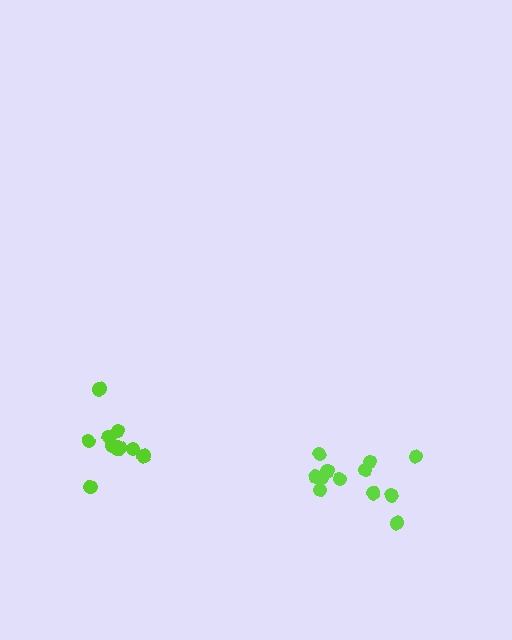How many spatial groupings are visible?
There are 2 spatial groupings.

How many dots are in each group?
Group 1: 12 dots, Group 2: 11 dots (23 total).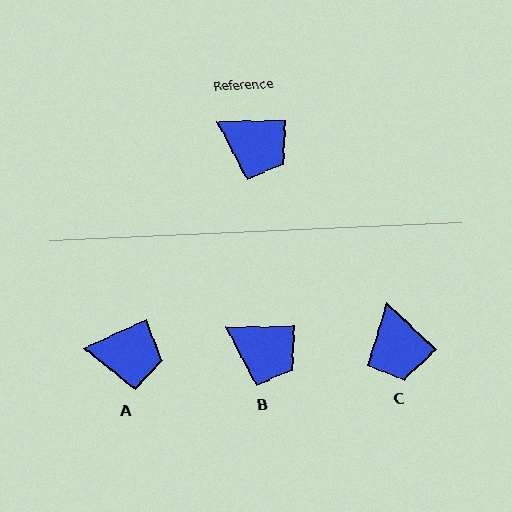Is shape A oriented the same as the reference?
No, it is off by about 24 degrees.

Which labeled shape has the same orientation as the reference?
B.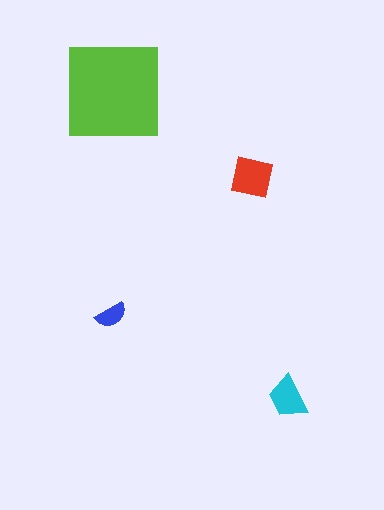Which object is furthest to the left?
The blue semicircle is leftmost.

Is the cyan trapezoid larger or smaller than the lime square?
Smaller.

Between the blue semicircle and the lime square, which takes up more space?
The lime square.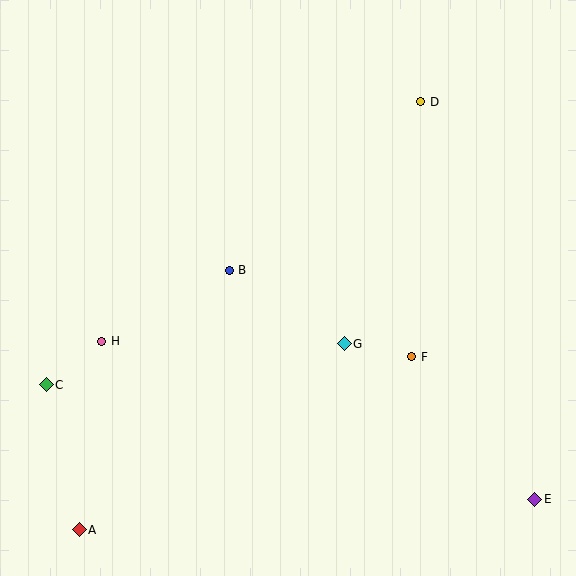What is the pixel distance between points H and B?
The distance between H and B is 146 pixels.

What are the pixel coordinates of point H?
Point H is at (102, 341).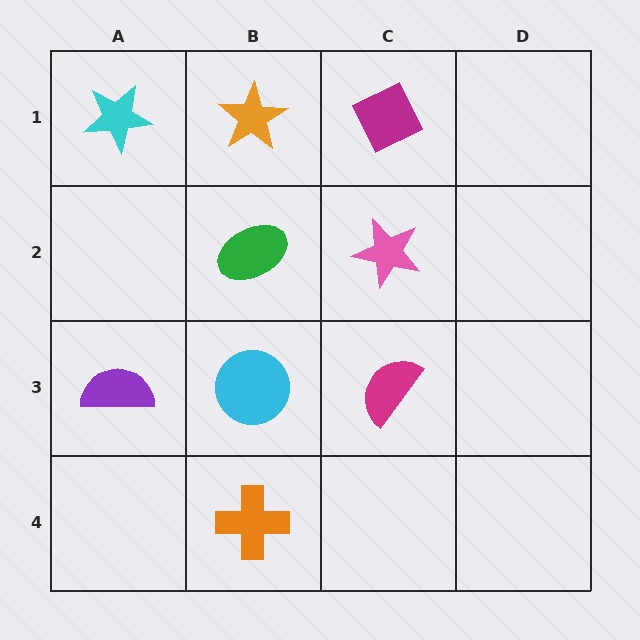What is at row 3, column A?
A purple semicircle.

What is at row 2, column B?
A green ellipse.